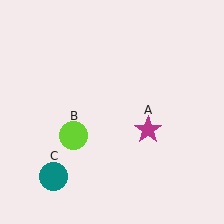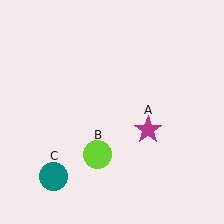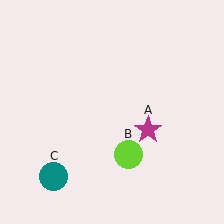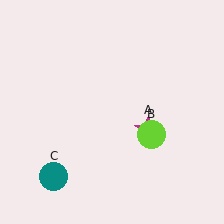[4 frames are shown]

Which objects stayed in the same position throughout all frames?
Magenta star (object A) and teal circle (object C) remained stationary.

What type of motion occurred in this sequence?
The lime circle (object B) rotated counterclockwise around the center of the scene.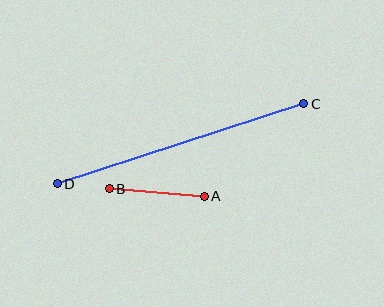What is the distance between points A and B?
The distance is approximately 95 pixels.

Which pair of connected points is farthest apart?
Points C and D are farthest apart.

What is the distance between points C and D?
The distance is approximately 259 pixels.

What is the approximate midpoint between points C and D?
The midpoint is at approximately (181, 144) pixels.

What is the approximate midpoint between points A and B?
The midpoint is at approximately (157, 193) pixels.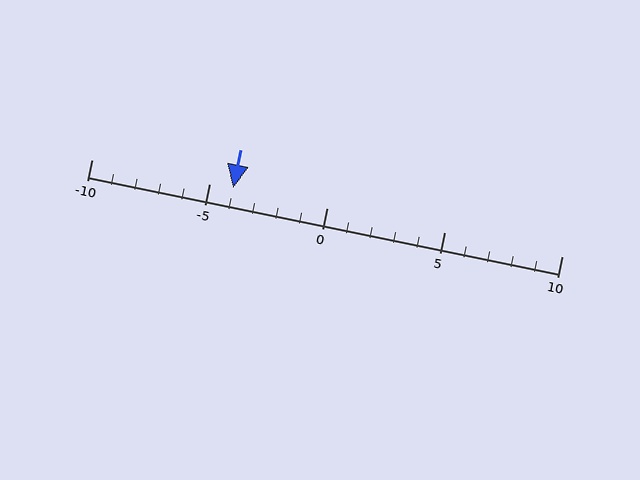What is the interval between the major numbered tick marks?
The major tick marks are spaced 5 units apart.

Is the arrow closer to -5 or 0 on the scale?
The arrow is closer to -5.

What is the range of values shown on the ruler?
The ruler shows values from -10 to 10.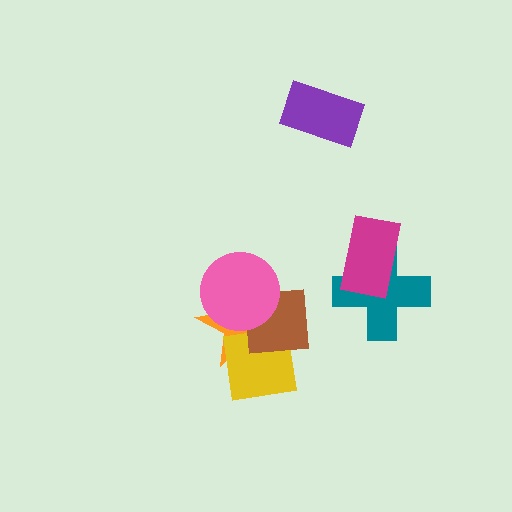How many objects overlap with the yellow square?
3 objects overlap with the yellow square.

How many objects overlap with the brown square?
3 objects overlap with the brown square.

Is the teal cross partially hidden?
Yes, it is partially covered by another shape.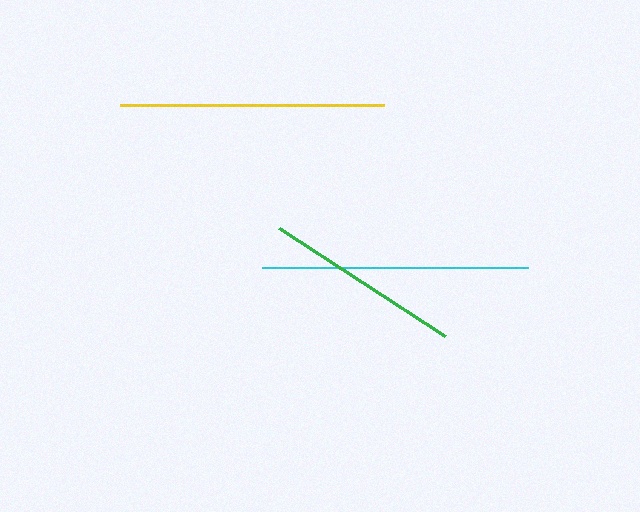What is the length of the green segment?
The green segment is approximately 198 pixels long.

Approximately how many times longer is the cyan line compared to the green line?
The cyan line is approximately 1.3 times the length of the green line.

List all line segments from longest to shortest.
From longest to shortest: cyan, yellow, green.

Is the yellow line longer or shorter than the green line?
The yellow line is longer than the green line.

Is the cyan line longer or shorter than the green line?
The cyan line is longer than the green line.